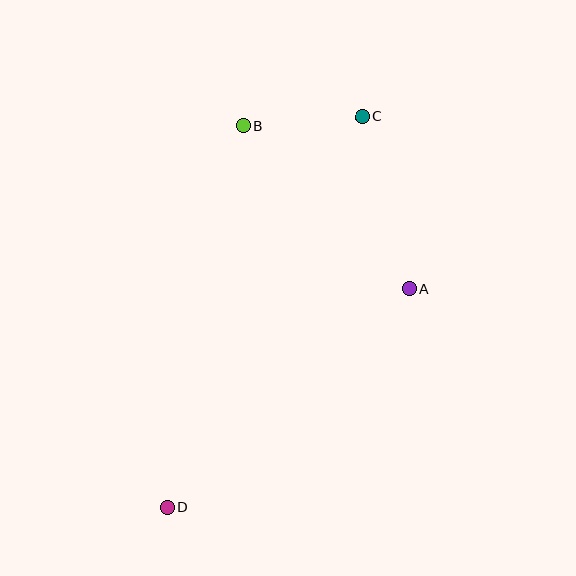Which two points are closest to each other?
Points B and C are closest to each other.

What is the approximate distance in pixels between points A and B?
The distance between A and B is approximately 233 pixels.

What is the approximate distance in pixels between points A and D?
The distance between A and D is approximately 326 pixels.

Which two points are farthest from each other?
Points C and D are farthest from each other.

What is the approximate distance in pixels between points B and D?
The distance between B and D is approximately 389 pixels.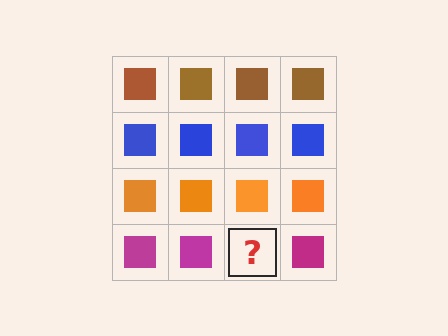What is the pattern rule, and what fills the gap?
The rule is that each row has a consistent color. The gap should be filled with a magenta square.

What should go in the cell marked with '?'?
The missing cell should contain a magenta square.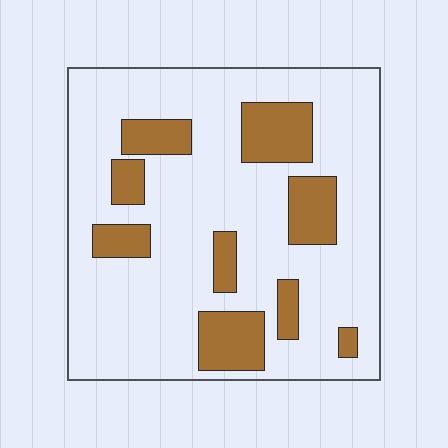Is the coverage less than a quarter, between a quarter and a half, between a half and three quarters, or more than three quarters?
Less than a quarter.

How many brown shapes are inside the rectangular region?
9.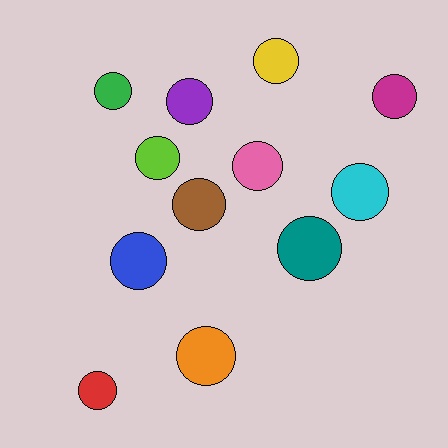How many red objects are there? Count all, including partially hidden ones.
There is 1 red object.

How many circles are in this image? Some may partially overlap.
There are 12 circles.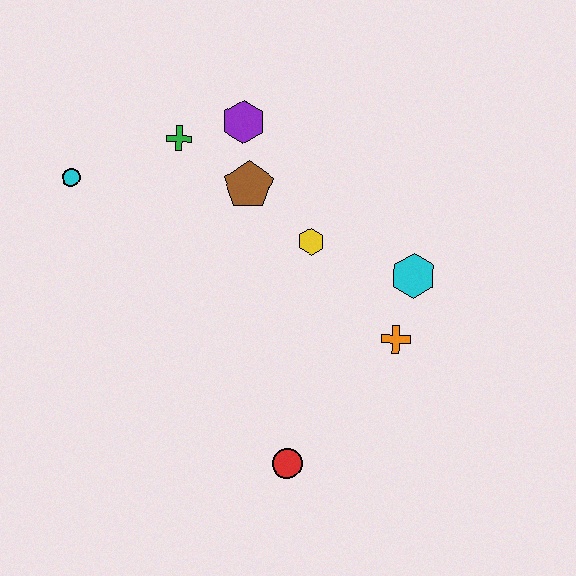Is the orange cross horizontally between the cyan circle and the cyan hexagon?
Yes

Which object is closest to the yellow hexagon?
The brown pentagon is closest to the yellow hexagon.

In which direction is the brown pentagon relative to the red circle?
The brown pentagon is above the red circle.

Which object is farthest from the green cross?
The red circle is farthest from the green cross.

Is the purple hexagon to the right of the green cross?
Yes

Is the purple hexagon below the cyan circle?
No